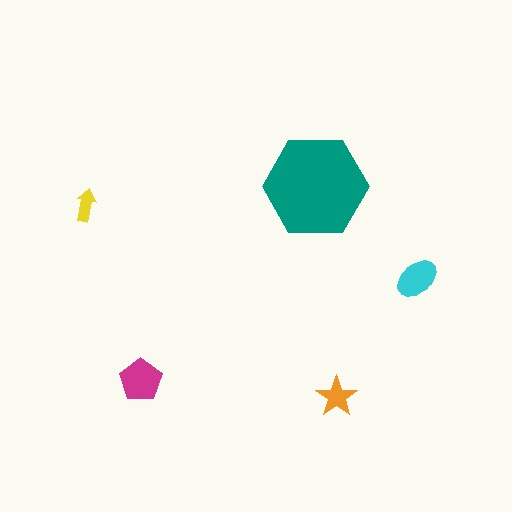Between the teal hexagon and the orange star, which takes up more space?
The teal hexagon.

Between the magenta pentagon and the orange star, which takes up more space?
The magenta pentagon.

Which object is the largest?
The teal hexagon.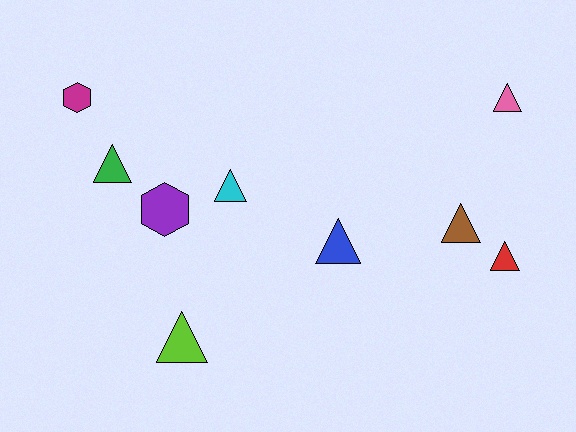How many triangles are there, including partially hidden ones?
There are 7 triangles.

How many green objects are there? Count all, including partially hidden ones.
There is 1 green object.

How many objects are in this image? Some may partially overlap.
There are 9 objects.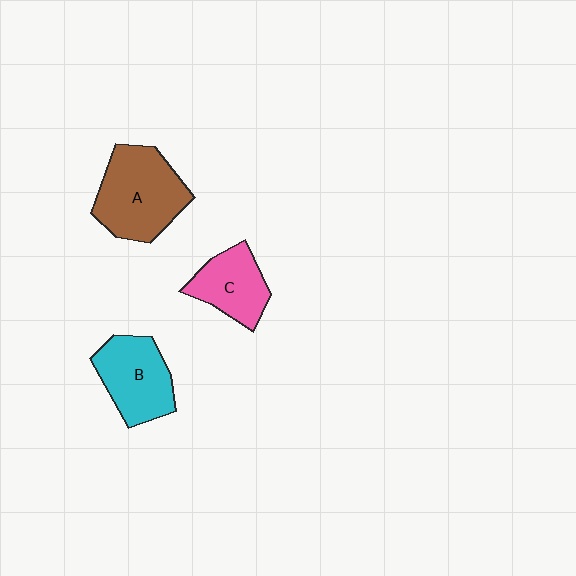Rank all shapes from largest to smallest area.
From largest to smallest: A (brown), B (cyan), C (pink).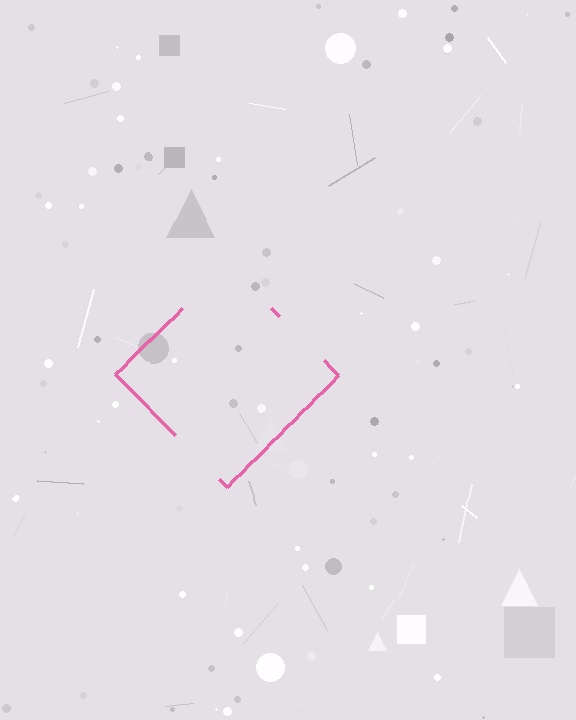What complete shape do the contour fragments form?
The contour fragments form a diamond.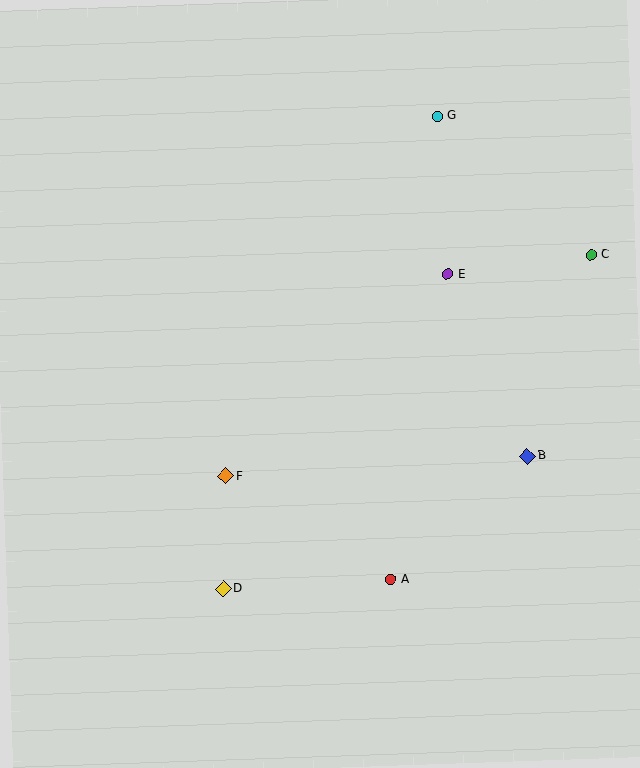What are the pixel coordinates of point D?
Point D is at (224, 589).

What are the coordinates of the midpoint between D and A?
The midpoint between D and A is at (307, 584).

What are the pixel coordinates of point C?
Point C is at (591, 255).